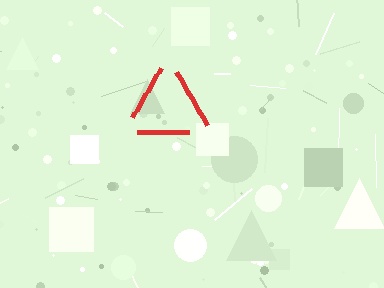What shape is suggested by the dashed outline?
The dashed outline suggests a triangle.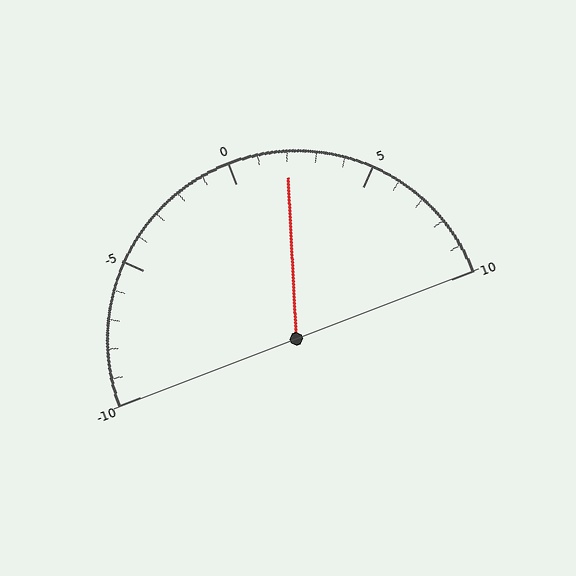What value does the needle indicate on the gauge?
The needle indicates approximately 2.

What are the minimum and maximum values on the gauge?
The gauge ranges from -10 to 10.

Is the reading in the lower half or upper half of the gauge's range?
The reading is in the upper half of the range (-10 to 10).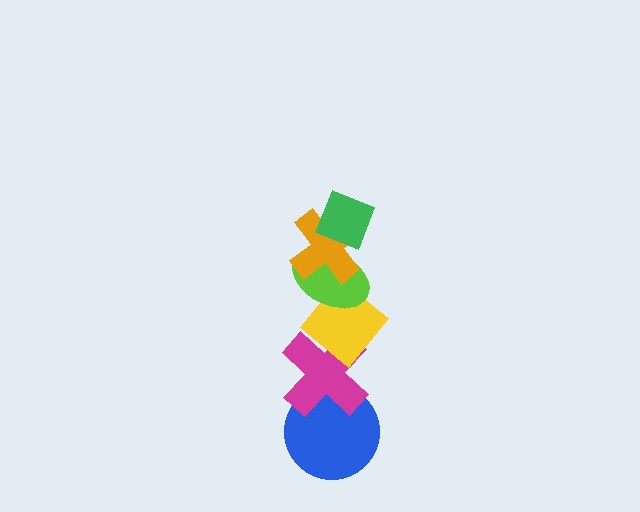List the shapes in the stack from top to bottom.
From top to bottom: the green diamond, the orange cross, the lime ellipse, the yellow diamond, the magenta cross, the blue circle.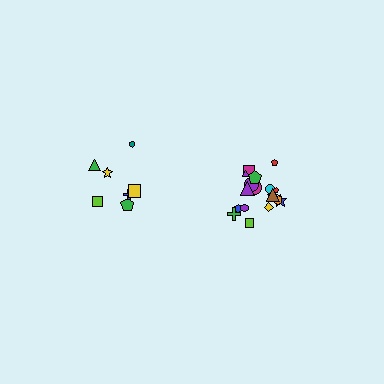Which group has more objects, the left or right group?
The right group.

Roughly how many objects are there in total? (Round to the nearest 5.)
Roughly 25 objects in total.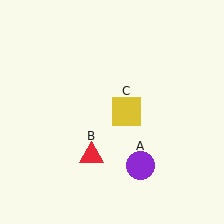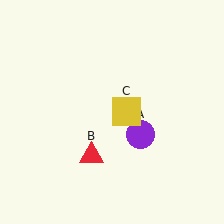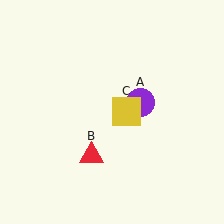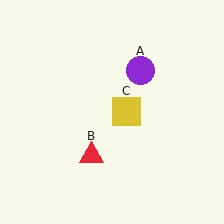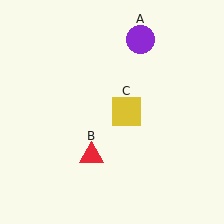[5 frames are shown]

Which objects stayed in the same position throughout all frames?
Red triangle (object B) and yellow square (object C) remained stationary.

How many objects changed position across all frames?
1 object changed position: purple circle (object A).